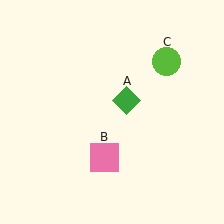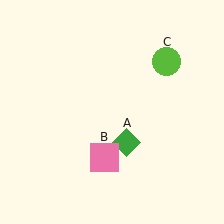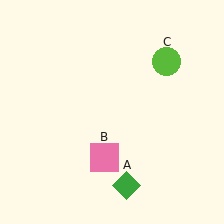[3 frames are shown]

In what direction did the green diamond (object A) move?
The green diamond (object A) moved down.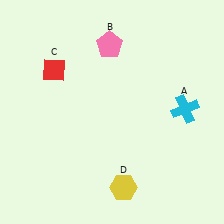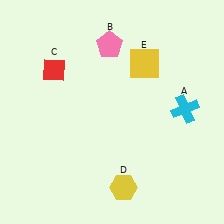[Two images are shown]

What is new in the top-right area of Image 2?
A yellow square (E) was added in the top-right area of Image 2.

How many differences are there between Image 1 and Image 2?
There is 1 difference between the two images.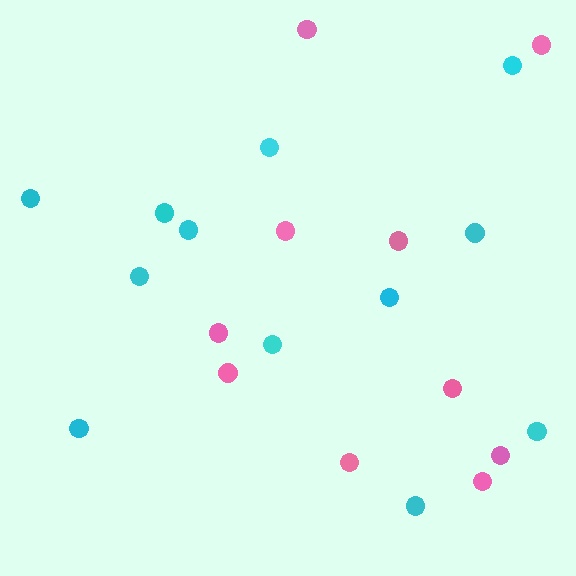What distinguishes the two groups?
There are 2 groups: one group of pink circles (10) and one group of cyan circles (12).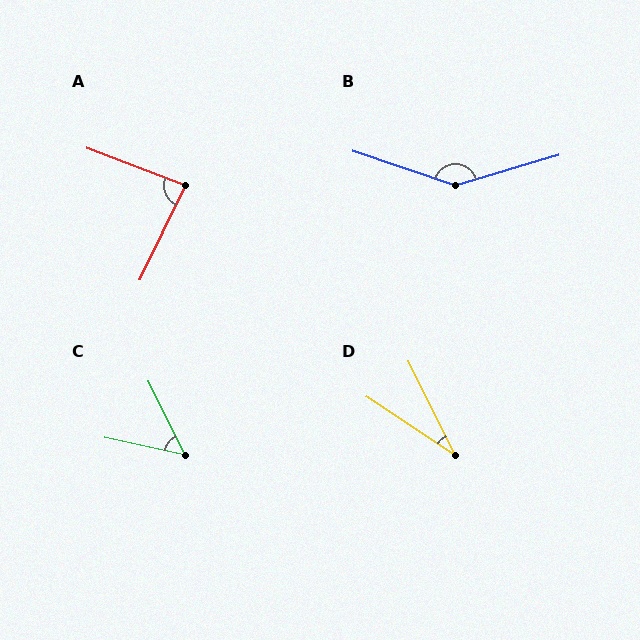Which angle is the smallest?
D, at approximately 31 degrees.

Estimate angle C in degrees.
Approximately 52 degrees.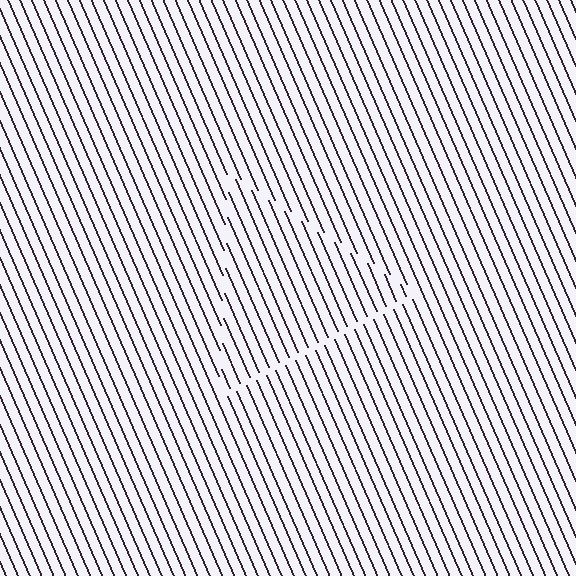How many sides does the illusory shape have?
3 sides — the line-ends trace a triangle.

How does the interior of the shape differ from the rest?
The interior of the shape contains the same grating, shifted by half a period — the contour is defined by the phase discontinuity where line-ends from the inner and outer gratings abut.